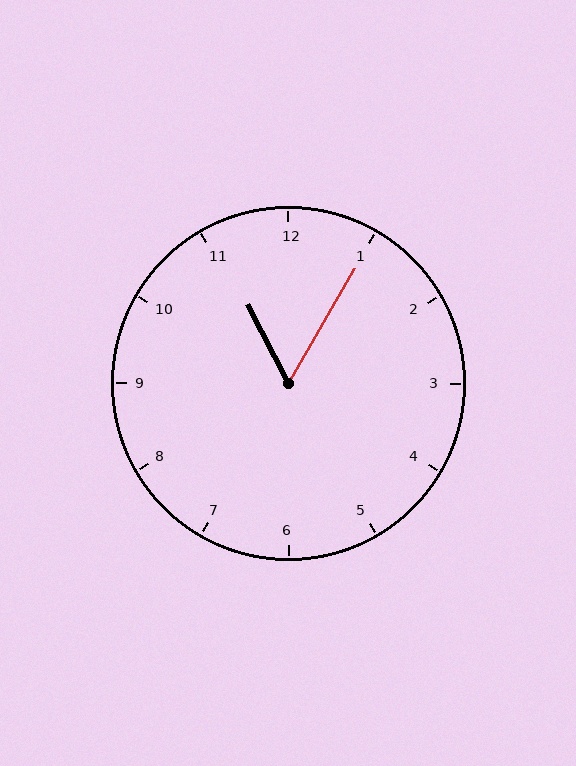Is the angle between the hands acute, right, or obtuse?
It is acute.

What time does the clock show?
11:05.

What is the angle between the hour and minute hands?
Approximately 58 degrees.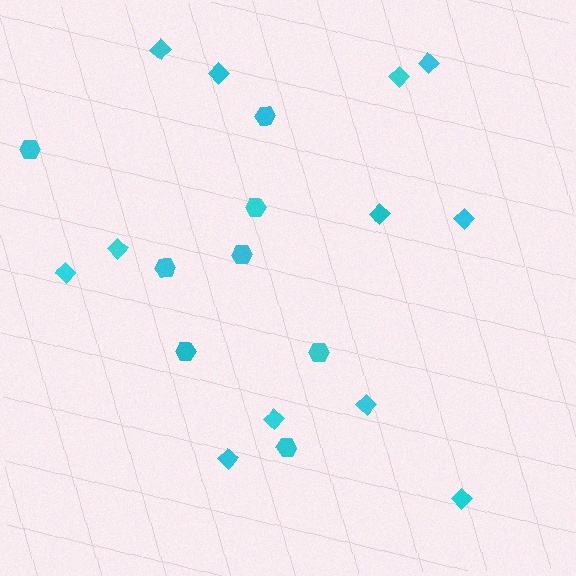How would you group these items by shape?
There are 2 groups: one group of diamonds (12) and one group of hexagons (8).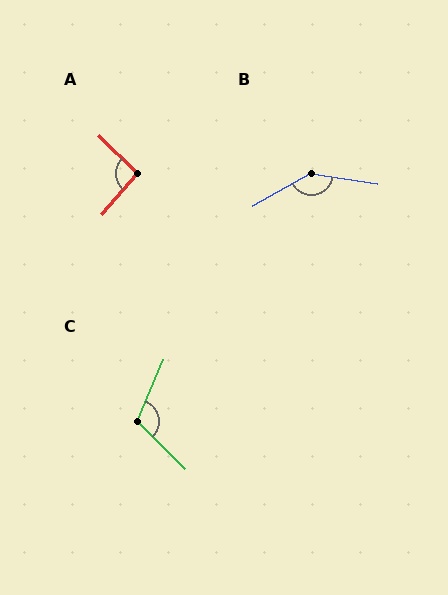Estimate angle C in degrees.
Approximately 112 degrees.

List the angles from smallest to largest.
A (93°), C (112°), B (143°).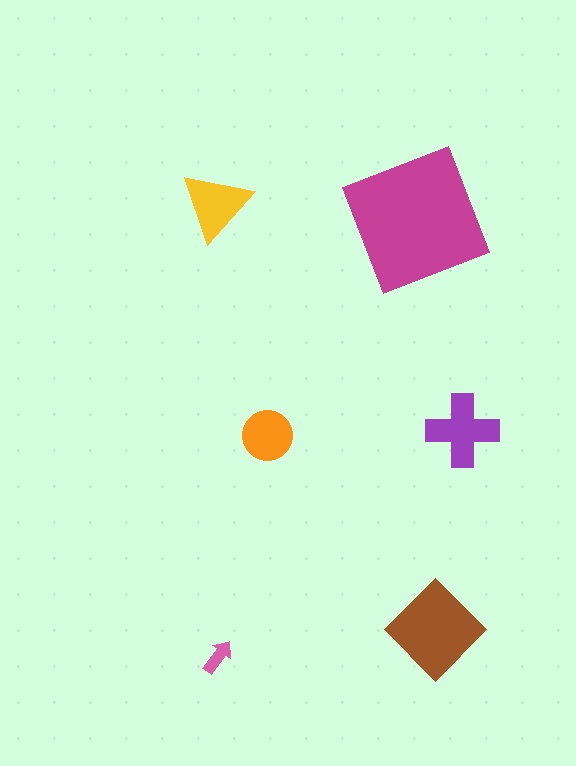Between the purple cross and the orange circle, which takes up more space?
The purple cross.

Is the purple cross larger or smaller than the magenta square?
Smaller.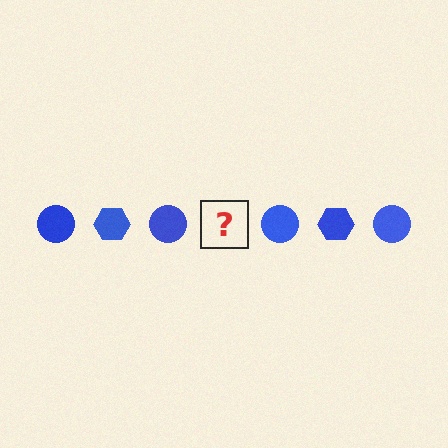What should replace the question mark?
The question mark should be replaced with a blue hexagon.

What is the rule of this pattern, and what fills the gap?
The rule is that the pattern cycles through circle, hexagon shapes in blue. The gap should be filled with a blue hexagon.